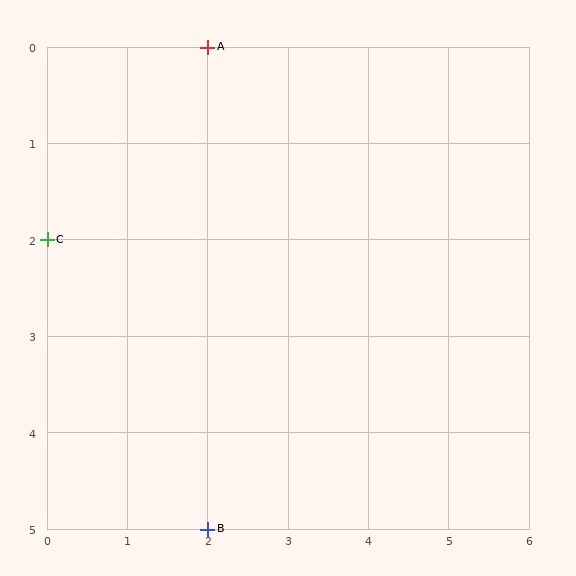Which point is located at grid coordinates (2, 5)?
Point B is at (2, 5).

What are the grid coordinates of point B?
Point B is at grid coordinates (2, 5).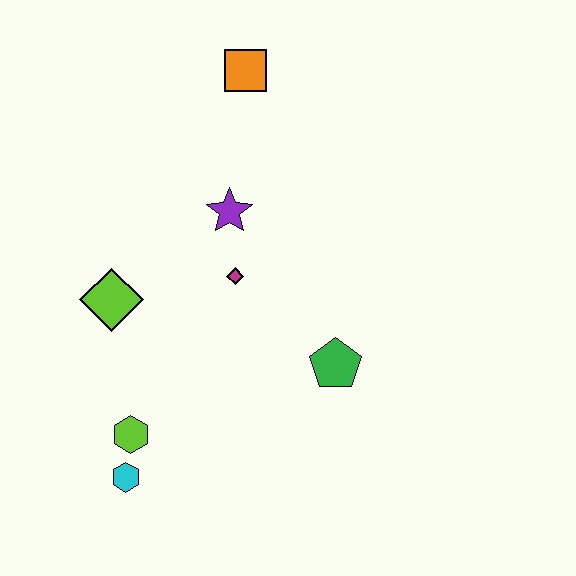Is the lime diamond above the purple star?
No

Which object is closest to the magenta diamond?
The purple star is closest to the magenta diamond.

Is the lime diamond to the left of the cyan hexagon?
Yes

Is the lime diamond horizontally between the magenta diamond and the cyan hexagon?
No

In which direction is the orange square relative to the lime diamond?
The orange square is above the lime diamond.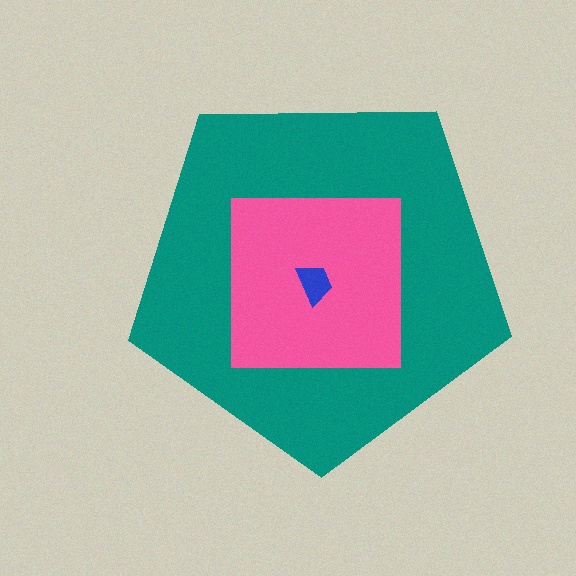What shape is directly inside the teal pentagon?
The pink square.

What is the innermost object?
The blue trapezoid.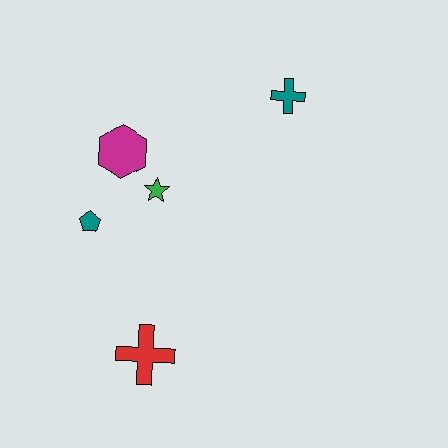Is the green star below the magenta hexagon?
Yes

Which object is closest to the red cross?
The teal pentagon is closest to the red cross.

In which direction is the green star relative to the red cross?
The green star is above the red cross.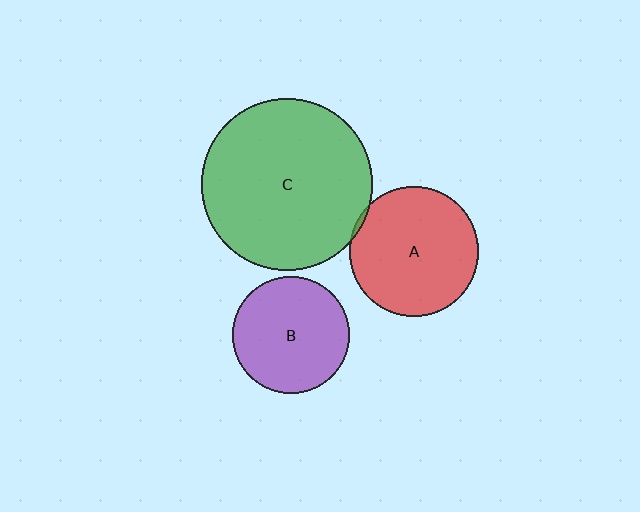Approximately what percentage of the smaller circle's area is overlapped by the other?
Approximately 5%.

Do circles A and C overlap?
Yes.